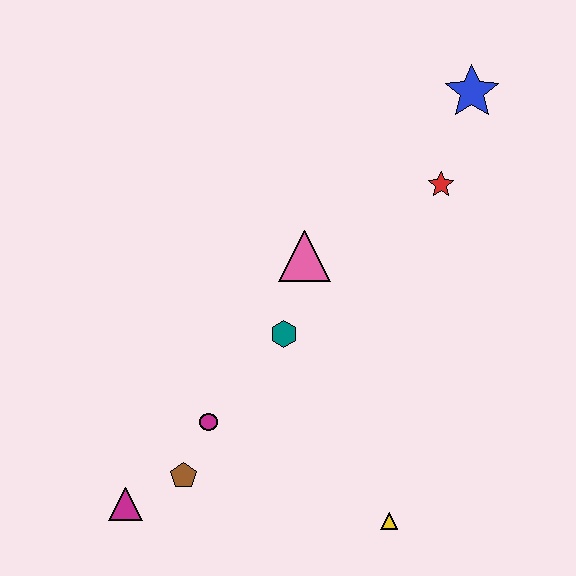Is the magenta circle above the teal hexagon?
No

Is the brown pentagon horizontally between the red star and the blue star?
No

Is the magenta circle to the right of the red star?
No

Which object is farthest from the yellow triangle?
The blue star is farthest from the yellow triangle.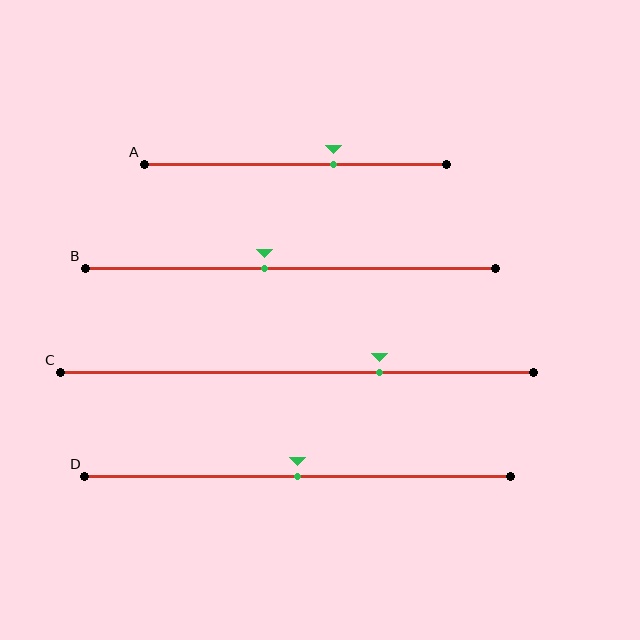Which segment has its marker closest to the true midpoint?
Segment D has its marker closest to the true midpoint.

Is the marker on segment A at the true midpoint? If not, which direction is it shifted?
No, the marker on segment A is shifted to the right by about 13% of the segment length.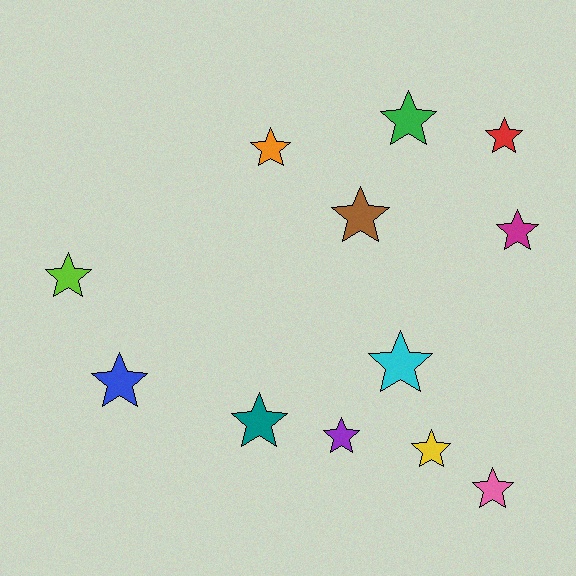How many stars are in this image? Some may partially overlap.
There are 12 stars.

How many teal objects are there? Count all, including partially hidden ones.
There is 1 teal object.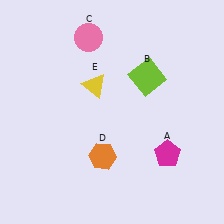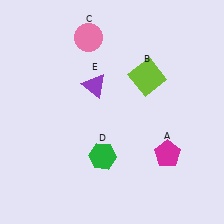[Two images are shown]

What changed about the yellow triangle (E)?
In Image 1, E is yellow. In Image 2, it changed to purple.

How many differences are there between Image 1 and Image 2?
There are 2 differences between the two images.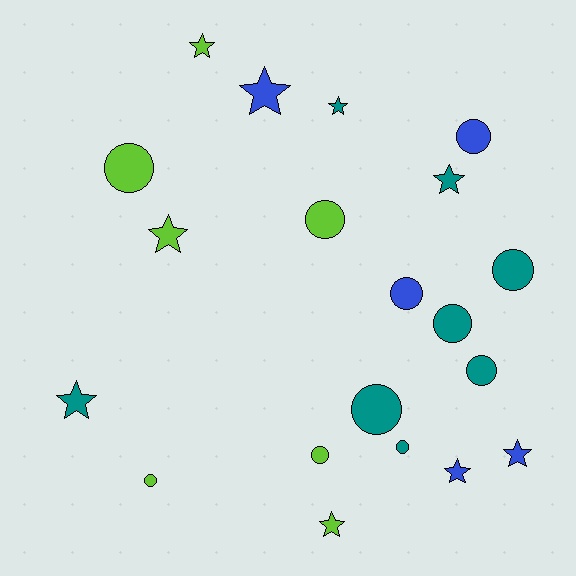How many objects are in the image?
There are 20 objects.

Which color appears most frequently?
Teal, with 8 objects.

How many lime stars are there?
There are 3 lime stars.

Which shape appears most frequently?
Circle, with 11 objects.